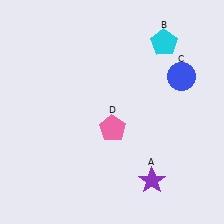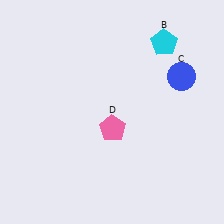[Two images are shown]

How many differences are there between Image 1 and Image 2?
There is 1 difference between the two images.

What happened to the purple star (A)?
The purple star (A) was removed in Image 2. It was in the bottom-right area of Image 1.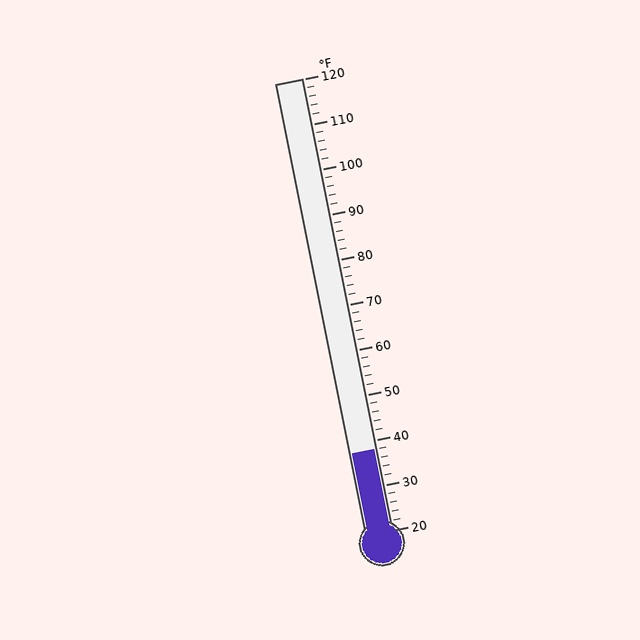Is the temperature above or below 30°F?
The temperature is above 30°F.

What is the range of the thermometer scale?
The thermometer scale ranges from 20°F to 120°F.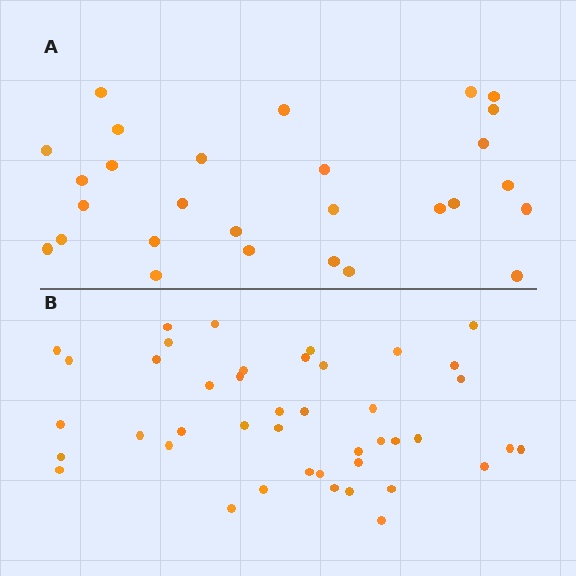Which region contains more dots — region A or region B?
Region B (the bottom region) has more dots.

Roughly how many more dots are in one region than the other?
Region B has approximately 15 more dots than region A.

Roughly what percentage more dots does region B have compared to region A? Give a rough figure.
About 55% more.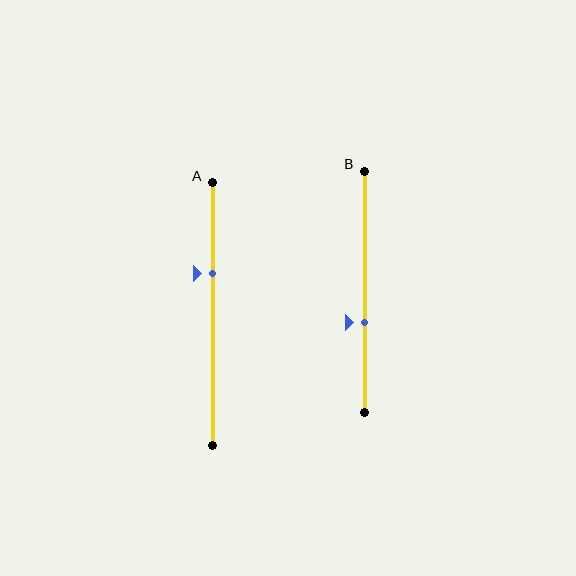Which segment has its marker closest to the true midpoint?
Segment B has its marker closest to the true midpoint.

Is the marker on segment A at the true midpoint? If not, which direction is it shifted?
No, the marker on segment A is shifted upward by about 16% of the segment length.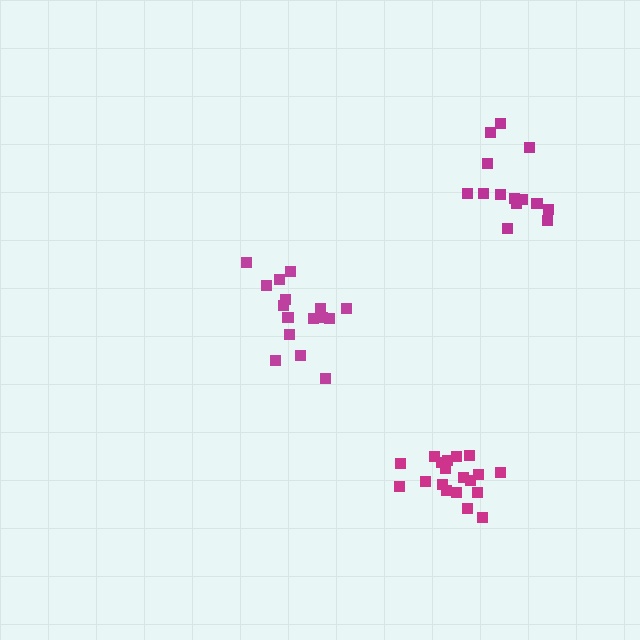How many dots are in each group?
Group 1: 16 dots, Group 2: 14 dots, Group 3: 19 dots (49 total).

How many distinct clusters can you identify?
There are 3 distinct clusters.